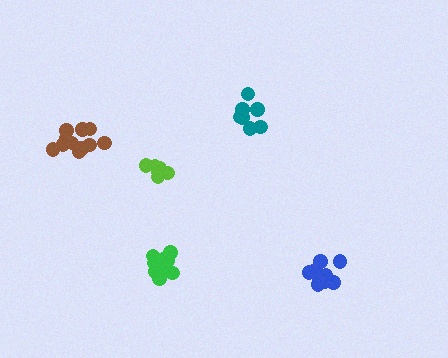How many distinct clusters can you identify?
There are 5 distinct clusters.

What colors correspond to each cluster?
The clusters are colored: blue, green, brown, teal, lime.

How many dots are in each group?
Group 1: 9 dots, Group 2: 10 dots, Group 3: 11 dots, Group 4: 7 dots, Group 5: 6 dots (43 total).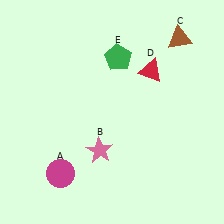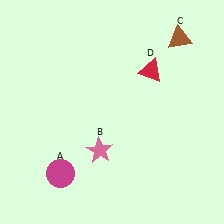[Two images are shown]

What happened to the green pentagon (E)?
The green pentagon (E) was removed in Image 2. It was in the top-right area of Image 1.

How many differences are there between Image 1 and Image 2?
There is 1 difference between the two images.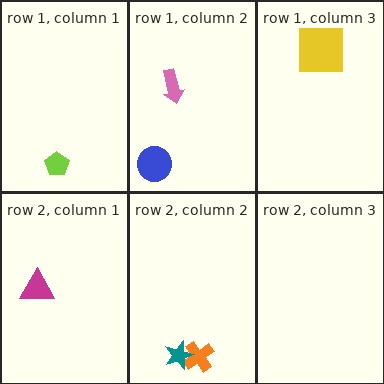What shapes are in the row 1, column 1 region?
The lime pentagon.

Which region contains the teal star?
The row 2, column 2 region.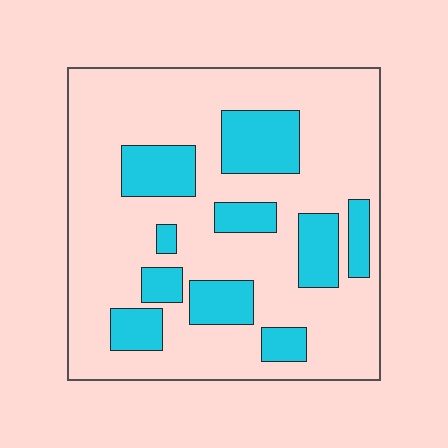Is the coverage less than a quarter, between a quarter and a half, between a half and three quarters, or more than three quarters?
Between a quarter and a half.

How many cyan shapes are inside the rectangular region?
10.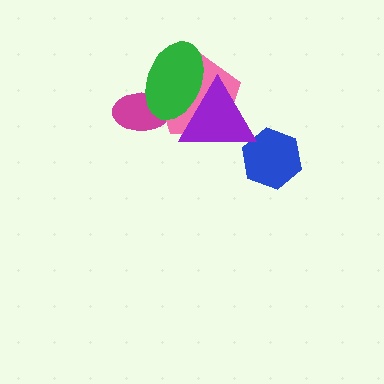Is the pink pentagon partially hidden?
Yes, it is partially covered by another shape.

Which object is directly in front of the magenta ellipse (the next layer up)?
The pink pentagon is directly in front of the magenta ellipse.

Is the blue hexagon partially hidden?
Yes, it is partially covered by another shape.